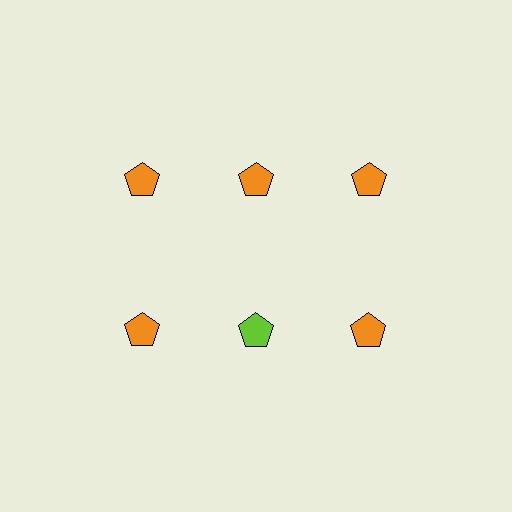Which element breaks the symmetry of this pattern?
The lime pentagon in the second row, second from left column breaks the symmetry. All other shapes are orange pentagons.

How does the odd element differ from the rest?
It has a different color: lime instead of orange.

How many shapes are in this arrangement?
There are 6 shapes arranged in a grid pattern.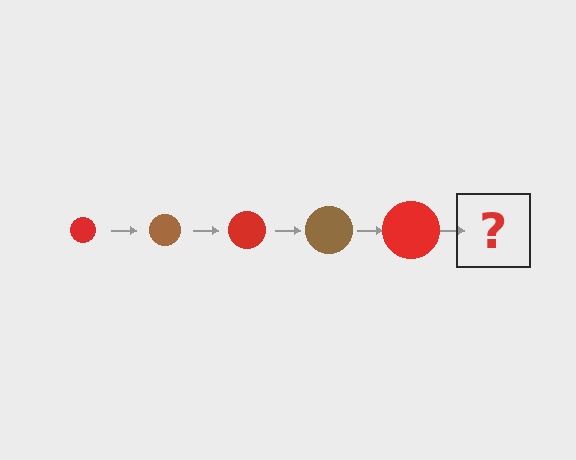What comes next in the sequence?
The next element should be a brown circle, larger than the previous one.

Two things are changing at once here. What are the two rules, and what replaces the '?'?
The two rules are that the circle grows larger each step and the color cycles through red and brown. The '?' should be a brown circle, larger than the previous one.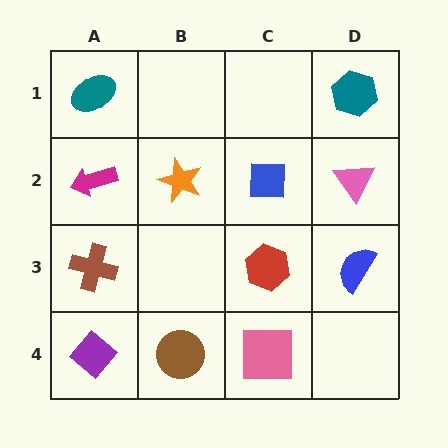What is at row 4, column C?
A pink square.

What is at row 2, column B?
An orange star.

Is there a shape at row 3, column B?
No, that cell is empty.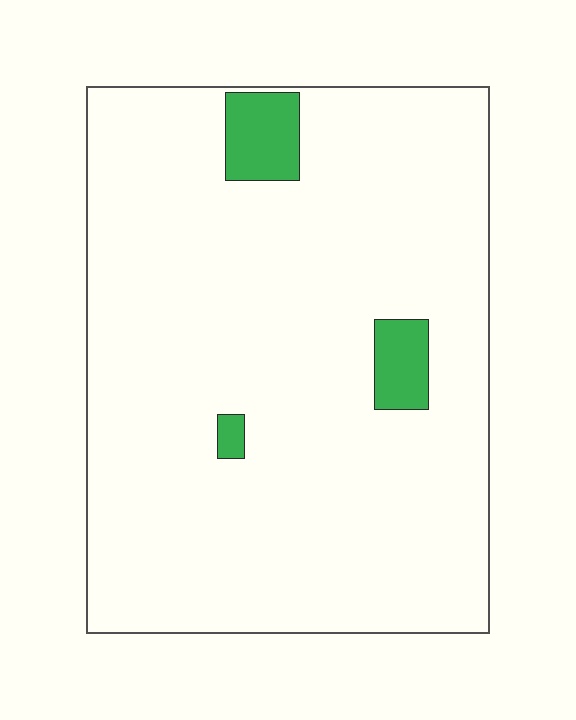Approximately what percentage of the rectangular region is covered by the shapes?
Approximately 5%.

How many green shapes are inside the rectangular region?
3.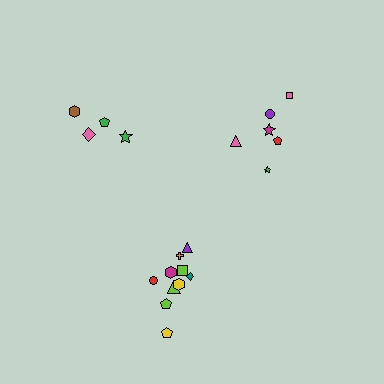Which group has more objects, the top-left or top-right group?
The top-right group.